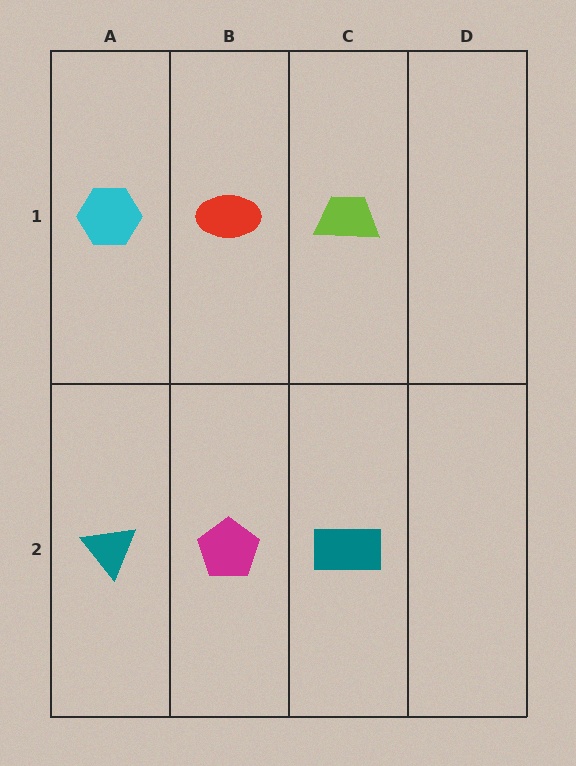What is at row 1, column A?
A cyan hexagon.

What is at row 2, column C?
A teal rectangle.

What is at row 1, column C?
A lime trapezoid.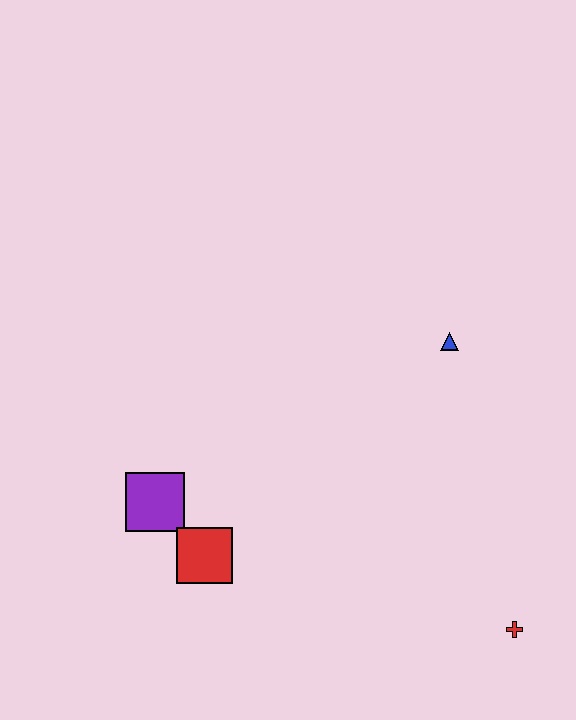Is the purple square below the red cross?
No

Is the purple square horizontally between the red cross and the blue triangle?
No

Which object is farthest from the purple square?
The red cross is farthest from the purple square.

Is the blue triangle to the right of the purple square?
Yes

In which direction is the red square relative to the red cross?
The red square is to the left of the red cross.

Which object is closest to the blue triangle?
The red cross is closest to the blue triangle.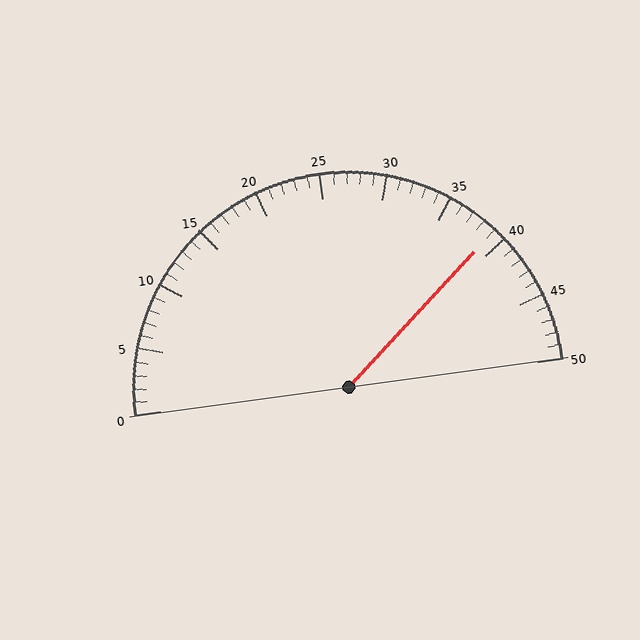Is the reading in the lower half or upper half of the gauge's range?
The reading is in the upper half of the range (0 to 50).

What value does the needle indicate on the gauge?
The needle indicates approximately 39.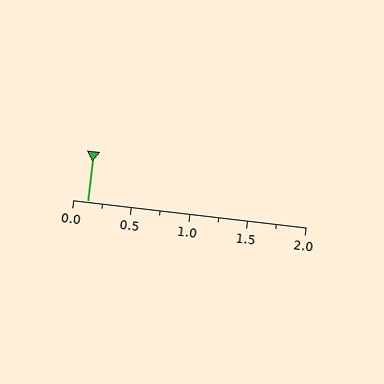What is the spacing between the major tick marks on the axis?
The major ticks are spaced 0.5 apart.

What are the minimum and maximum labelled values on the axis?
The axis runs from 0.0 to 2.0.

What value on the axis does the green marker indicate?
The marker indicates approximately 0.12.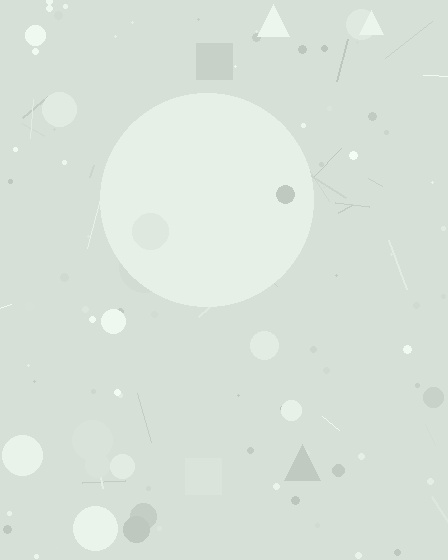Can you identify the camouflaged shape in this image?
The camouflaged shape is a circle.